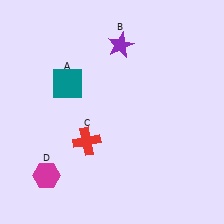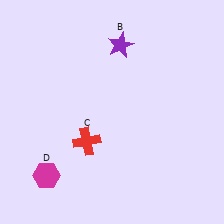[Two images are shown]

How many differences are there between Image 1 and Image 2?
There is 1 difference between the two images.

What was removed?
The teal square (A) was removed in Image 2.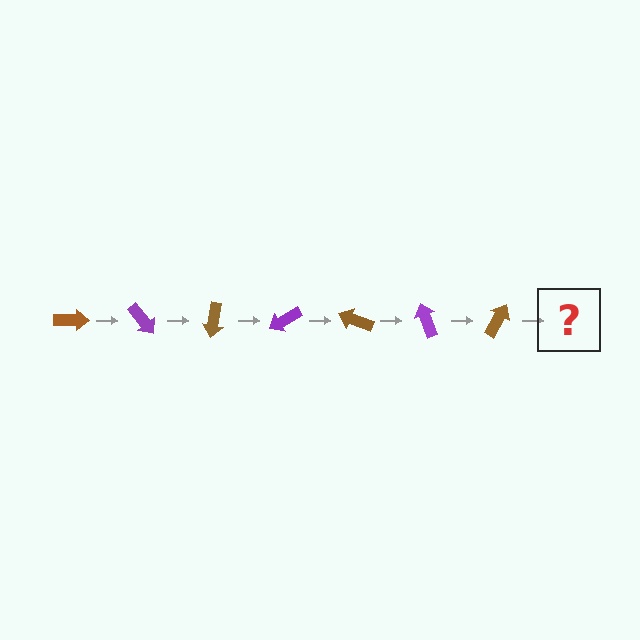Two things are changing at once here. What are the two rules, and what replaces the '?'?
The two rules are that it rotates 50 degrees each step and the color cycles through brown and purple. The '?' should be a purple arrow, rotated 350 degrees from the start.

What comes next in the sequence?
The next element should be a purple arrow, rotated 350 degrees from the start.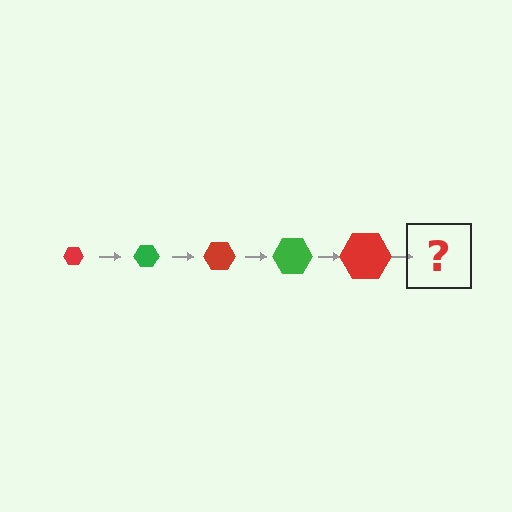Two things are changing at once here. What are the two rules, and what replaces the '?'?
The two rules are that the hexagon grows larger each step and the color cycles through red and green. The '?' should be a green hexagon, larger than the previous one.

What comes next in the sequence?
The next element should be a green hexagon, larger than the previous one.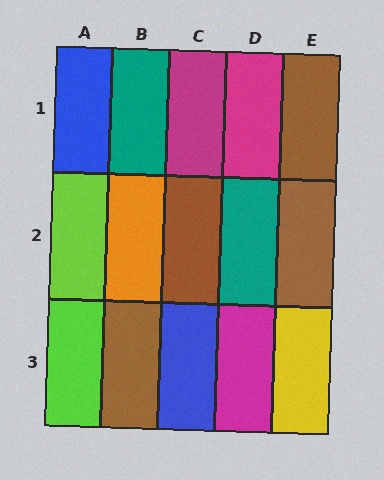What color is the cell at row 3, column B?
Brown.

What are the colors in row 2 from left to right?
Lime, orange, brown, teal, brown.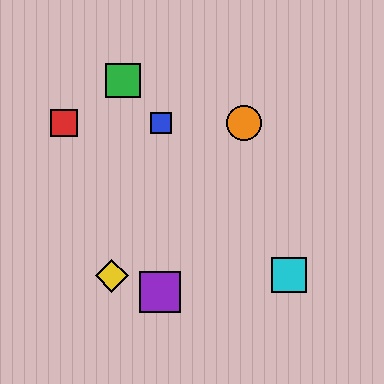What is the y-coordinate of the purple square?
The purple square is at y≈292.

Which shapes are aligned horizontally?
The red square, the blue square, the orange circle are aligned horizontally.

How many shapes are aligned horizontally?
3 shapes (the red square, the blue square, the orange circle) are aligned horizontally.